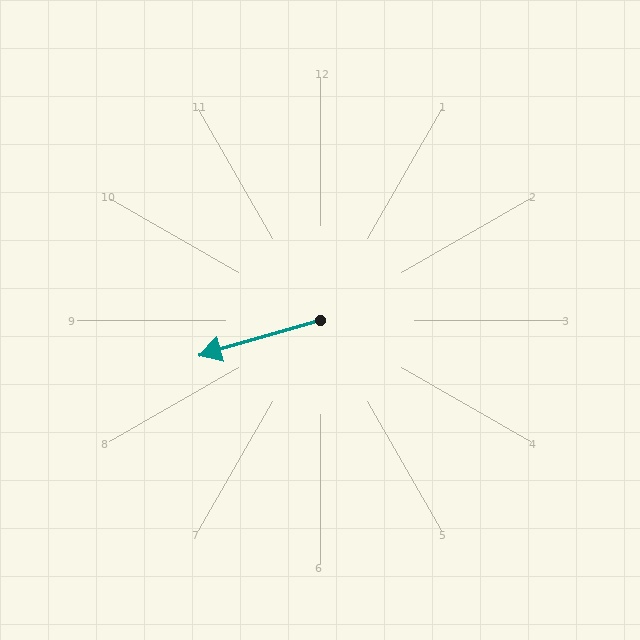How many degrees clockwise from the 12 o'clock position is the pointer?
Approximately 254 degrees.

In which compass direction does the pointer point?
West.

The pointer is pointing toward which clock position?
Roughly 8 o'clock.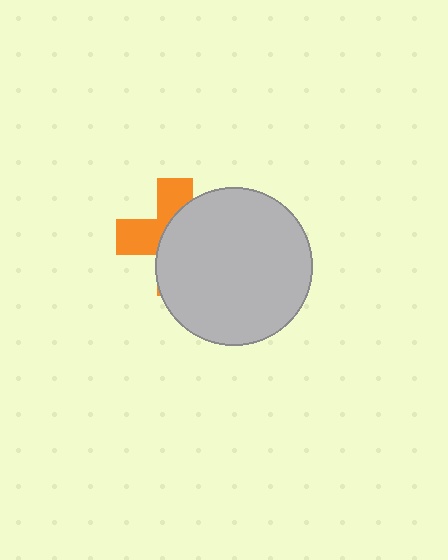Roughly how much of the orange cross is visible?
A small part of it is visible (roughly 40%).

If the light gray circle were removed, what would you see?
You would see the complete orange cross.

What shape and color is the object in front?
The object in front is a light gray circle.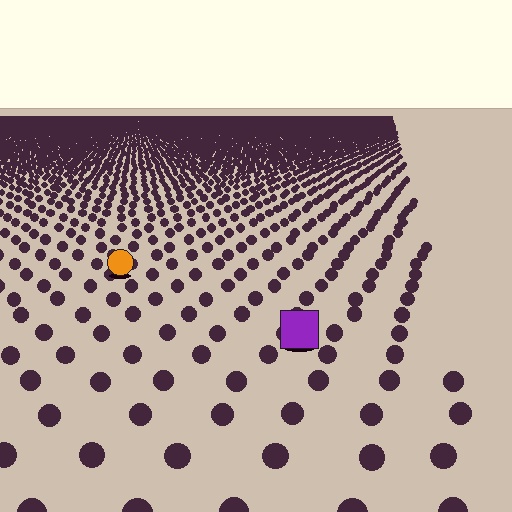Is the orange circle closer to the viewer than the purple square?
No. The purple square is closer — you can tell from the texture gradient: the ground texture is coarser near it.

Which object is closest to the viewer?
The purple square is closest. The texture marks near it are larger and more spread out.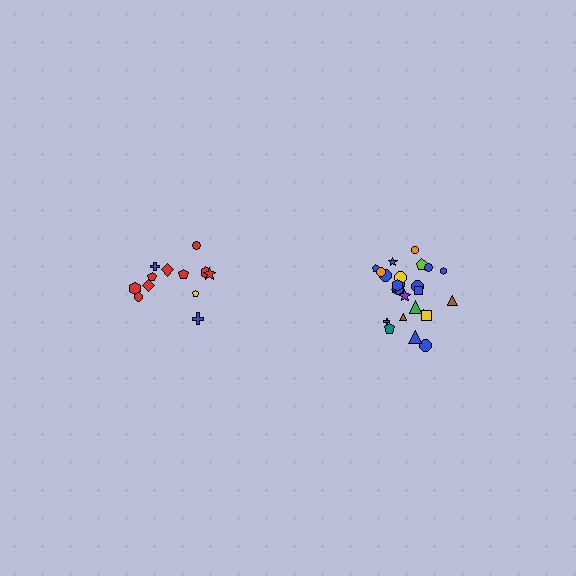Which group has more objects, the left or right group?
The right group.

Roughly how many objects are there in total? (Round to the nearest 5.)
Roughly 35 objects in total.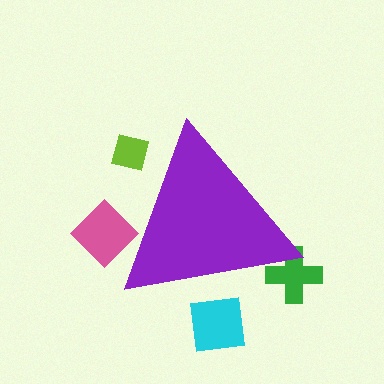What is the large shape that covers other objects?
A purple triangle.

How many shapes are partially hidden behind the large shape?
4 shapes are partially hidden.